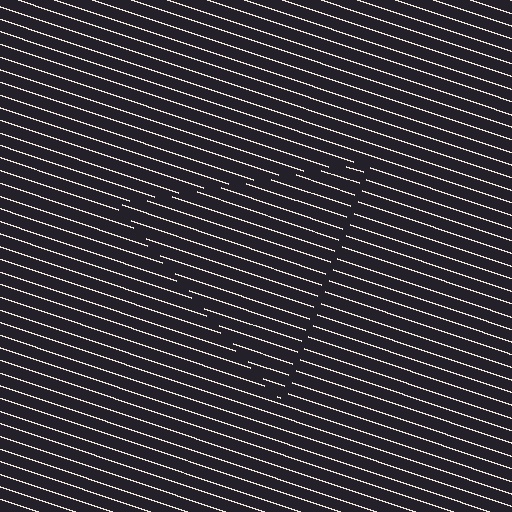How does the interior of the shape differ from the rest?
The interior of the shape contains the same grating, shifted by half a period — the contour is defined by the phase discontinuity where line-ends from the inner and outer gratings abut.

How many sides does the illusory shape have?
3 sides — the line-ends trace a triangle.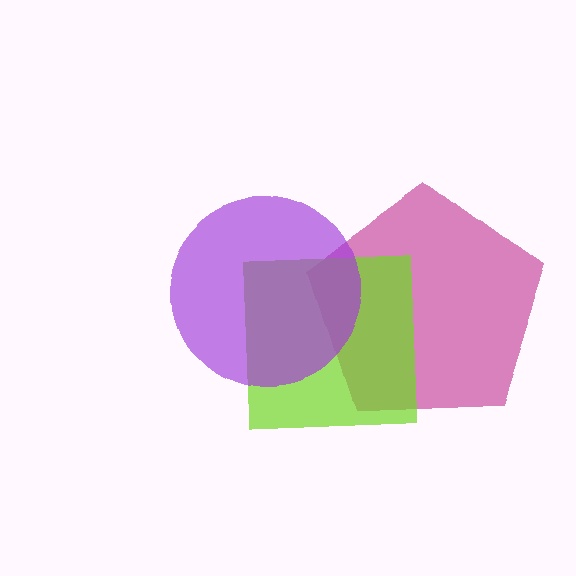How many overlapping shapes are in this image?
There are 3 overlapping shapes in the image.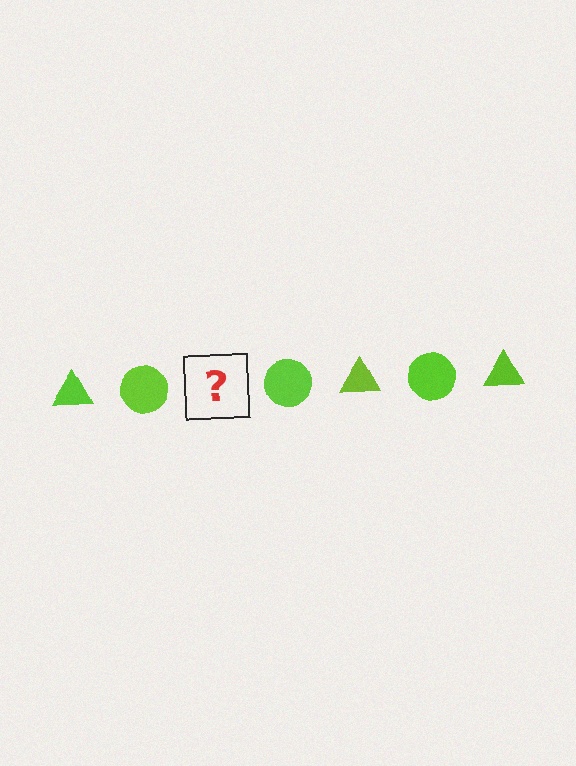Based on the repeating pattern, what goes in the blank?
The blank should be a lime triangle.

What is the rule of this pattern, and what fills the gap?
The rule is that the pattern cycles through triangle, circle shapes in lime. The gap should be filled with a lime triangle.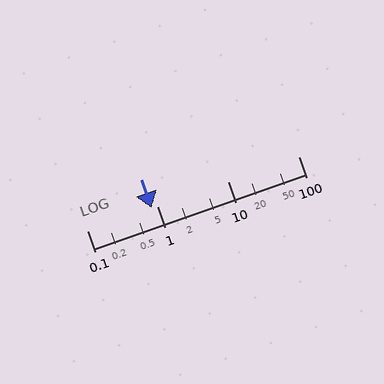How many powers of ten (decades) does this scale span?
The scale spans 3 decades, from 0.1 to 100.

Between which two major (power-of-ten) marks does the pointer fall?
The pointer is between 0.1 and 1.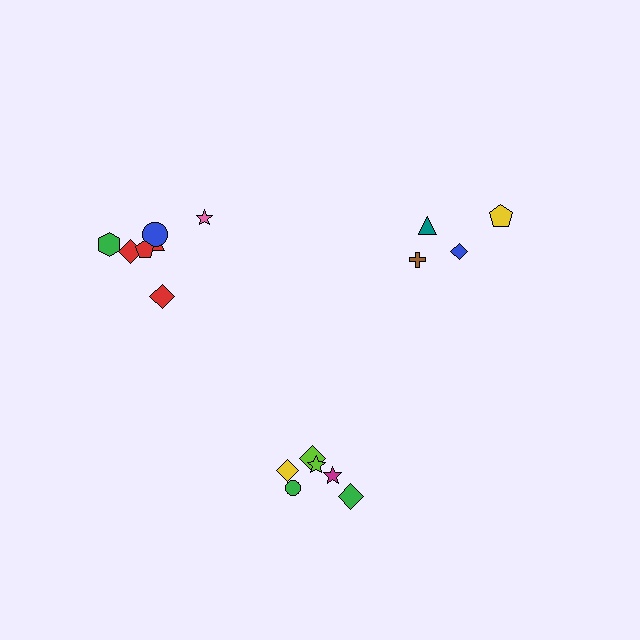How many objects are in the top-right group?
There are 4 objects.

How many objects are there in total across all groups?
There are 17 objects.